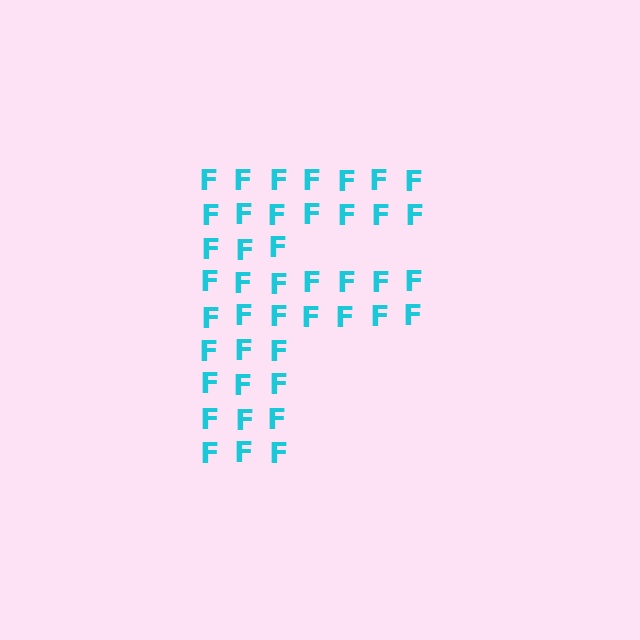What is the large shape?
The large shape is the letter F.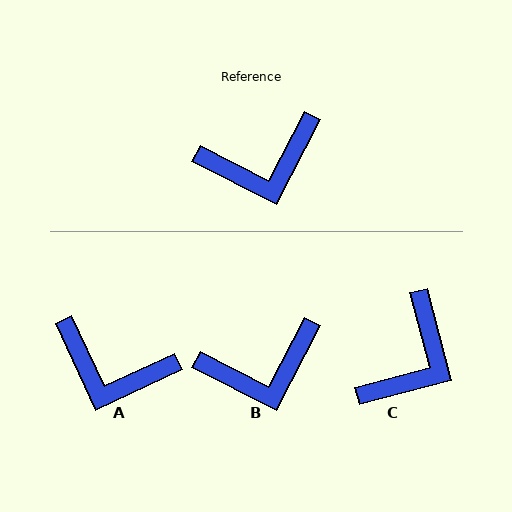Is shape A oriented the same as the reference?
No, it is off by about 38 degrees.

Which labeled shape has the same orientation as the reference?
B.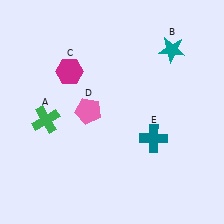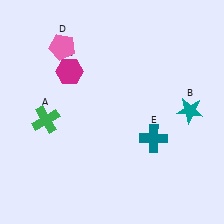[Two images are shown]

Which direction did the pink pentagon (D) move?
The pink pentagon (D) moved up.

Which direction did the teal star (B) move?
The teal star (B) moved down.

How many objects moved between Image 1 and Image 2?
2 objects moved between the two images.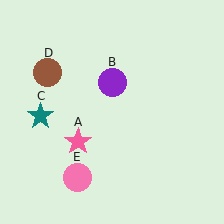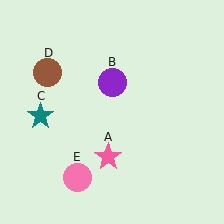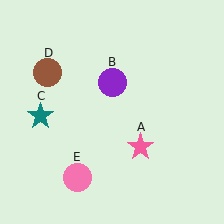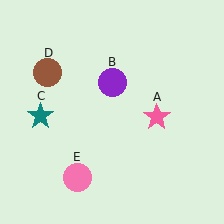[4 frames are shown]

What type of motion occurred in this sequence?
The pink star (object A) rotated counterclockwise around the center of the scene.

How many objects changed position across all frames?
1 object changed position: pink star (object A).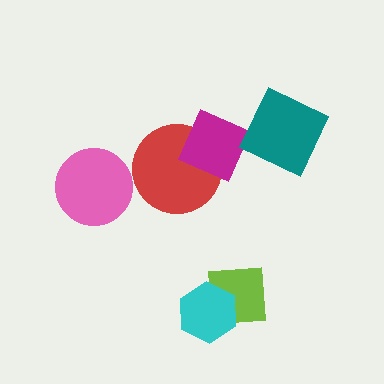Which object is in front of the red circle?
The magenta diamond is in front of the red circle.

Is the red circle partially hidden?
Yes, it is partially covered by another shape.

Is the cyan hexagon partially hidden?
No, no other shape covers it.